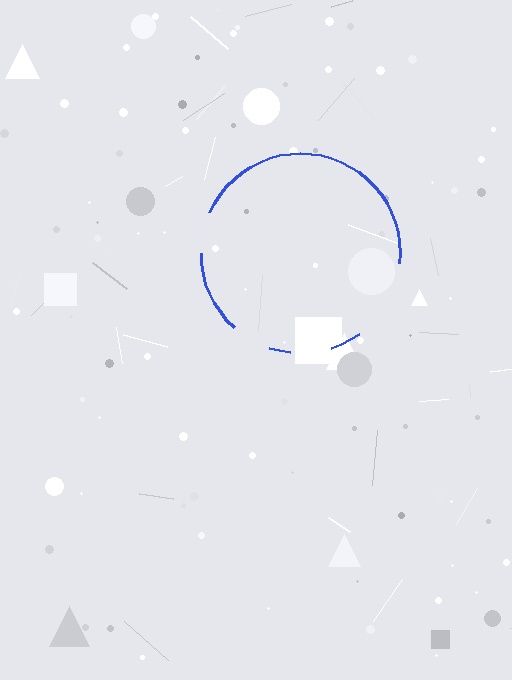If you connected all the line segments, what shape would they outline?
They would outline a circle.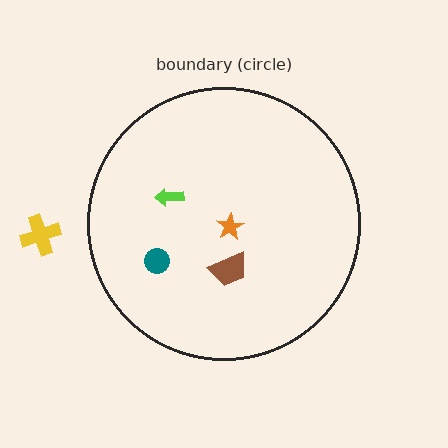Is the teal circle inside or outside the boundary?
Inside.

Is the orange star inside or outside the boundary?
Inside.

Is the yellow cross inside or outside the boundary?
Outside.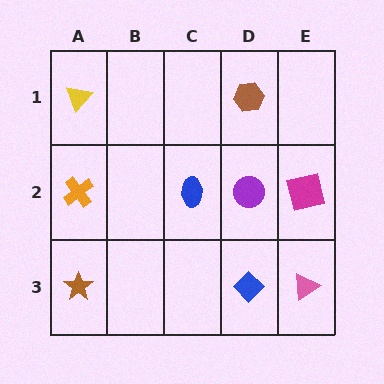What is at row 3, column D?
A blue diamond.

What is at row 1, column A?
A yellow triangle.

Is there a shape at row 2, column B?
No, that cell is empty.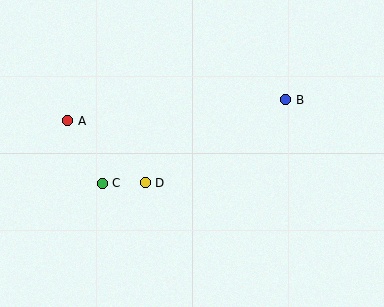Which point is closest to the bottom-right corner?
Point B is closest to the bottom-right corner.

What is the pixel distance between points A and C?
The distance between A and C is 72 pixels.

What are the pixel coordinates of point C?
Point C is at (102, 183).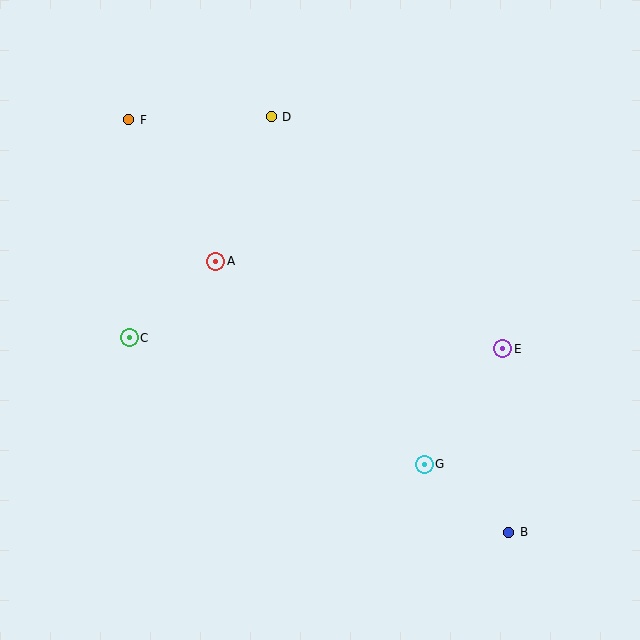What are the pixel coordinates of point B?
Point B is at (509, 532).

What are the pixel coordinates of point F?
Point F is at (129, 120).